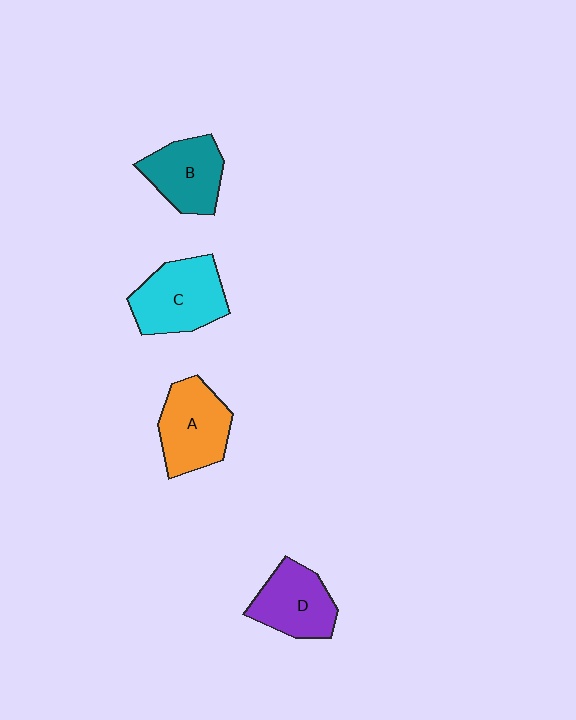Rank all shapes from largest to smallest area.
From largest to smallest: C (cyan), A (orange), D (purple), B (teal).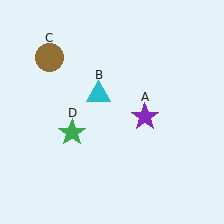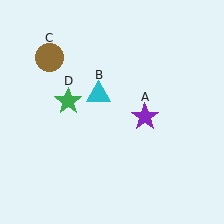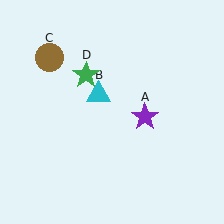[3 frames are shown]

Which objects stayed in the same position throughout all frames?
Purple star (object A) and cyan triangle (object B) and brown circle (object C) remained stationary.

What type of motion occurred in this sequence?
The green star (object D) rotated clockwise around the center of the scene.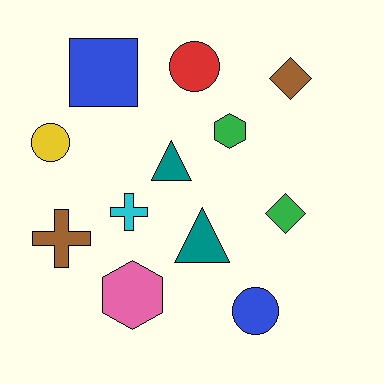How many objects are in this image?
There are 12 objects.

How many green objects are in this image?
There are 2 green objects.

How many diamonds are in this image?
There are 2 diamonds.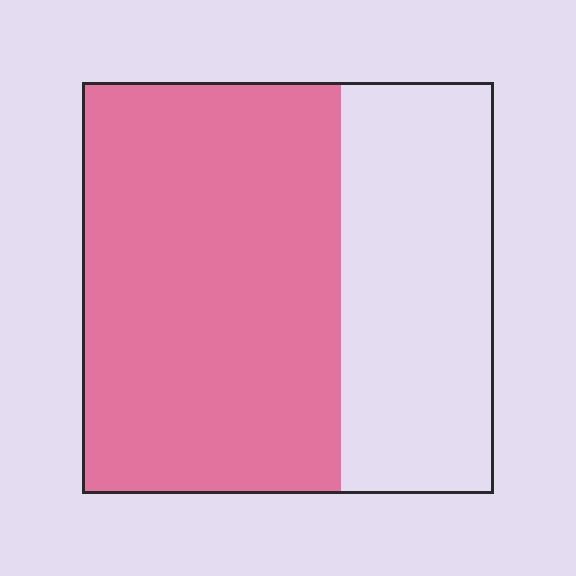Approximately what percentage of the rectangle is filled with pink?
Approximately 65%.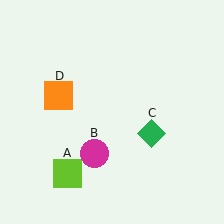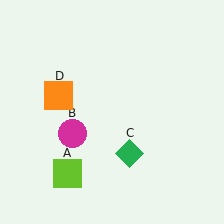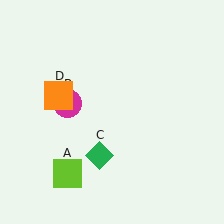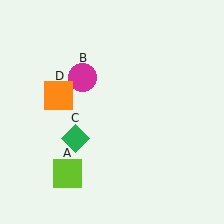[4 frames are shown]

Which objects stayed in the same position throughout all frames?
Lime square (object A) and orange square (object D) remained stationary.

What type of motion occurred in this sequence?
The magenta circle (object B), green diamond (object C) rotated clockwise around the center of the scene.